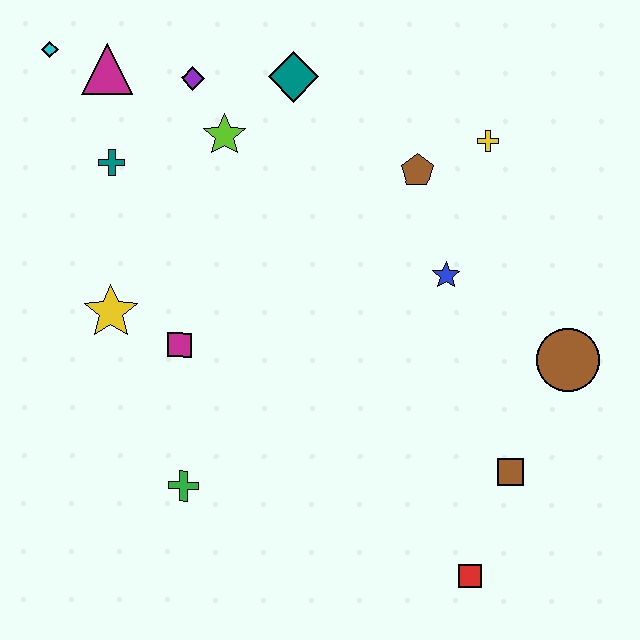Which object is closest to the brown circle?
The brown square is closest to the brown circle.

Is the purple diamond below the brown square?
No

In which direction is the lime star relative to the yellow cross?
The lime star is to the left of the yellow cross.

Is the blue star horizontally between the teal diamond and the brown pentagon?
No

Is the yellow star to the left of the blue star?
Yes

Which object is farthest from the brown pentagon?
The red square is farthest from the brown pentagon.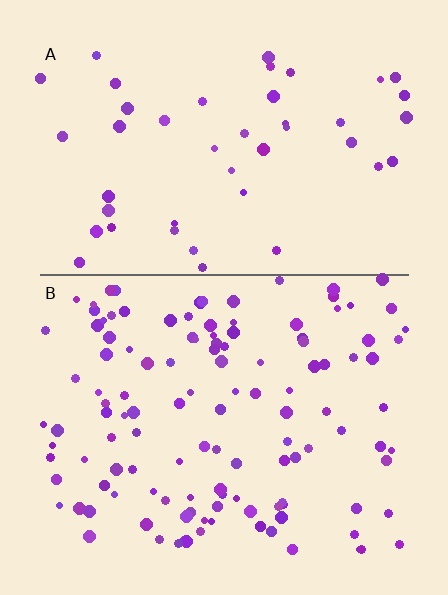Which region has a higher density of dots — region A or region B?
B (the bottom).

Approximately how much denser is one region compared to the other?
Approximately 2.8× — region B over region A.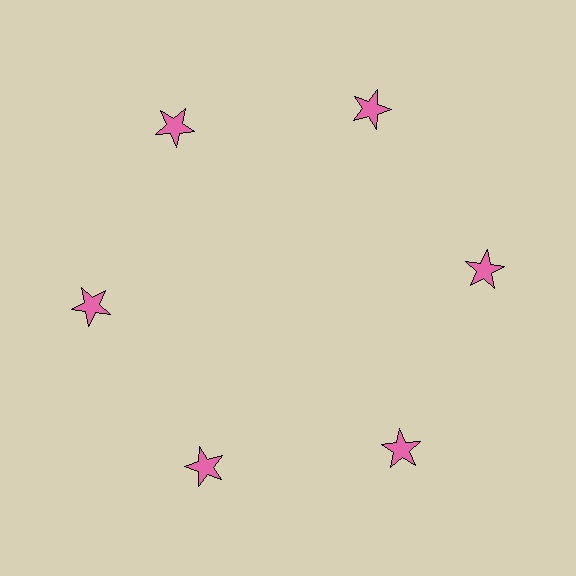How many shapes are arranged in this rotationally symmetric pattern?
There are 6 shapes, arranged in 6 groups of 1.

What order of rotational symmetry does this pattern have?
This pattern has 6-fold rotational symmetry.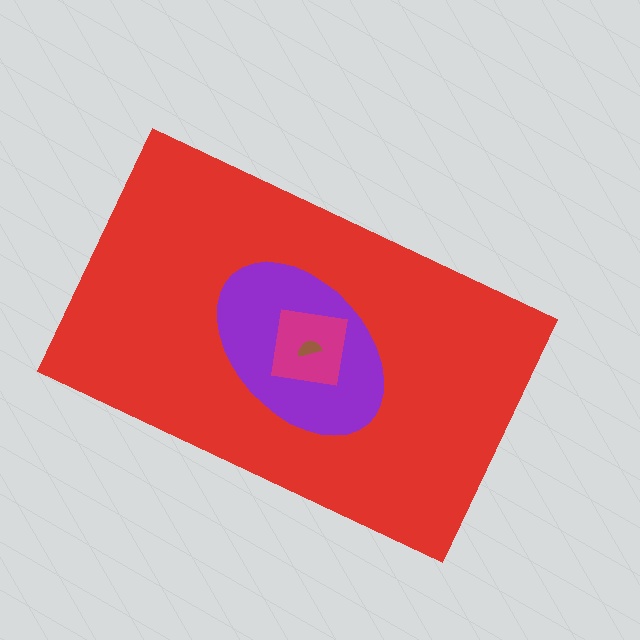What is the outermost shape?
The red rectangle.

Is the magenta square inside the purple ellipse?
Yes.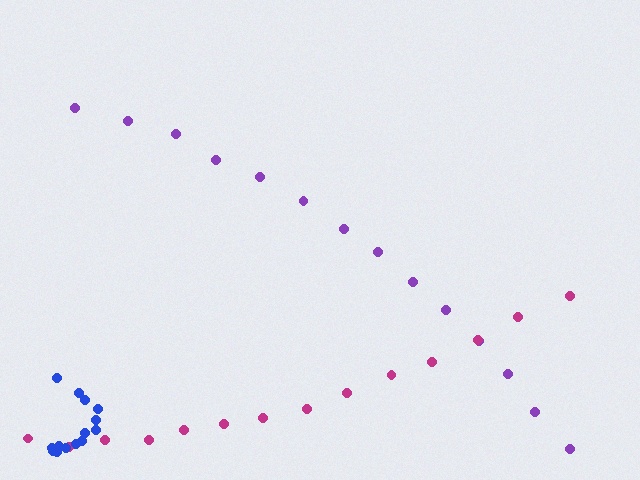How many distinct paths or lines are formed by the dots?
There are 3 distinct paths.